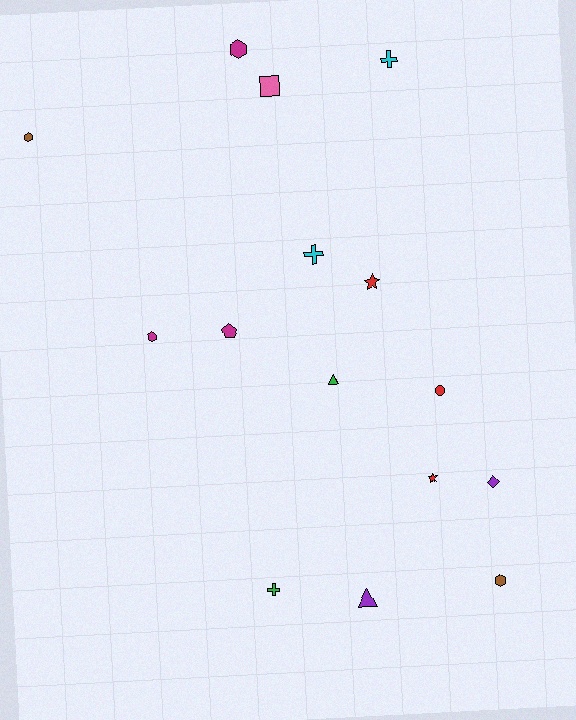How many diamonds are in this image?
There is 1 diamond.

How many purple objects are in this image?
There are 2 purple objects.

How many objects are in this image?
There are 15 objects.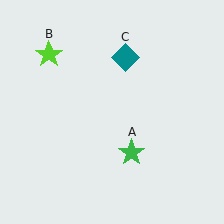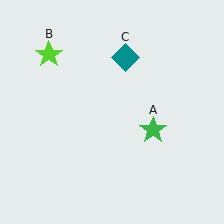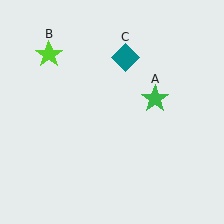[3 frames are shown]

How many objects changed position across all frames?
1 object changed position: green star (object A).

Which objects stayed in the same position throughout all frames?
Lime star (object B) and teal diamond (object C) remained stationary.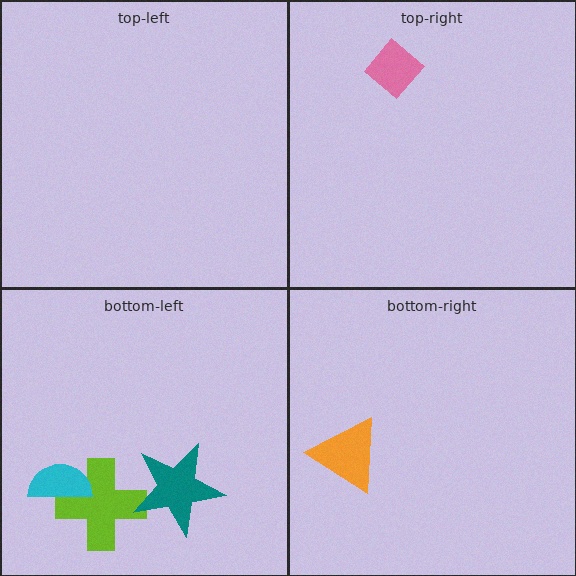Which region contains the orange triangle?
The bottom-right region.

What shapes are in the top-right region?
The pink diamond.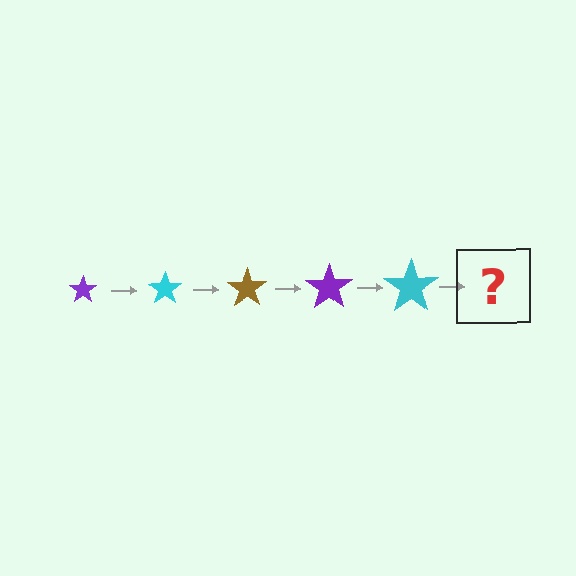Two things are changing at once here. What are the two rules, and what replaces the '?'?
The two rules are that the star grows larger each step and the color cycles through purple, cyan, and brown. The '?' should be a brown star, larger than the previous one.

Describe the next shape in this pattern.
It should be a brown star, larger than the previous one.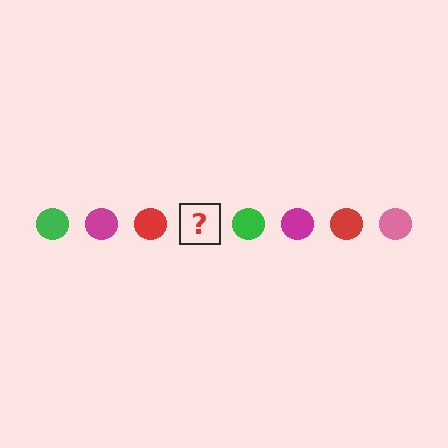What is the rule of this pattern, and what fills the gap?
The rule is that the pattern cycles through green, magenta, red, pink circles. The gap should be filled with a pink circle.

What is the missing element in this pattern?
The missing element is a pink circle.